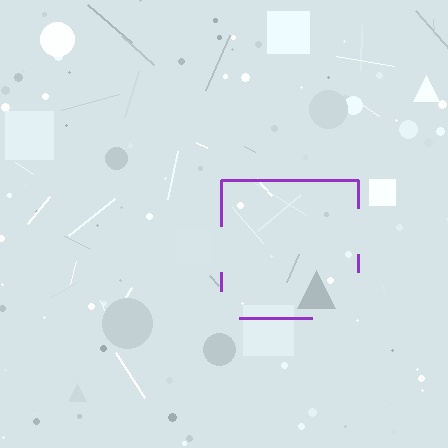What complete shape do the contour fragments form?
The contour fragments form a square.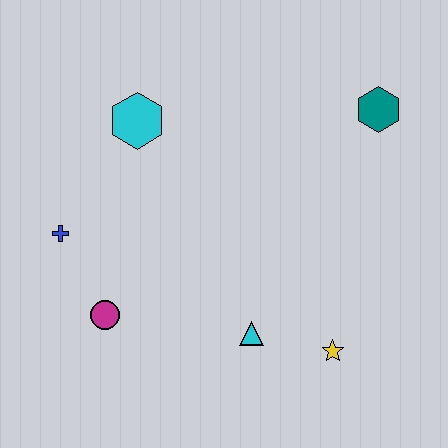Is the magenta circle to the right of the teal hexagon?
No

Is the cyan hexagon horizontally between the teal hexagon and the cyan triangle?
No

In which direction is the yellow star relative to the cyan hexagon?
The yellow star is below the cyan hexagon.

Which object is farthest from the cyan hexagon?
The yellow star is farthest from the cyan hexagon.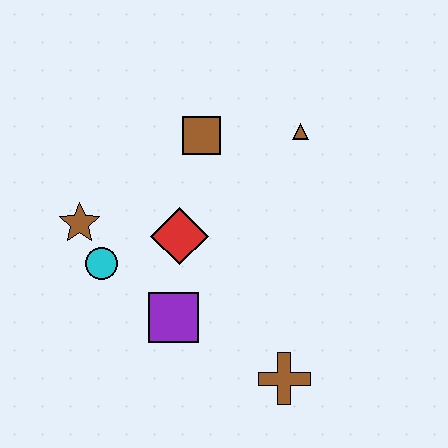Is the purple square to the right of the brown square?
No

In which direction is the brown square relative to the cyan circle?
The brown square is above the cyan circle.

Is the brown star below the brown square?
Yes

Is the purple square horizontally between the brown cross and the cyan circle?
Yes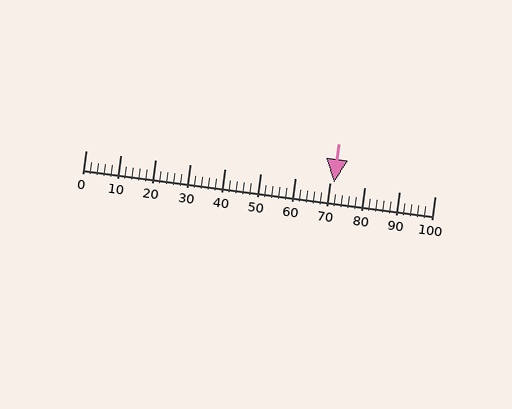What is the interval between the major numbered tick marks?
The major tick marks are spaced 10 units apart.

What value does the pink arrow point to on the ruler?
The pink arrow points to approximately 71.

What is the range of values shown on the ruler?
The ruler shows values from 0 to 100.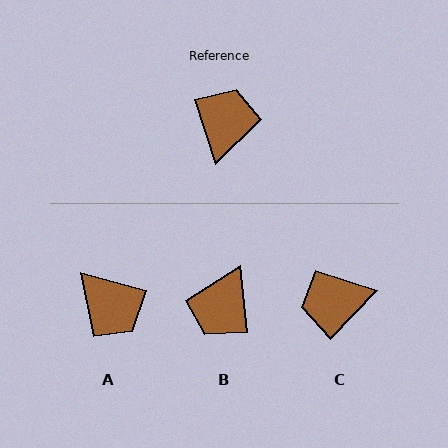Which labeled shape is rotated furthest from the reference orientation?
B, about 169 degrees away.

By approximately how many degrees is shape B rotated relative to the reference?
Approximately 169 degrees counter-clockwise.